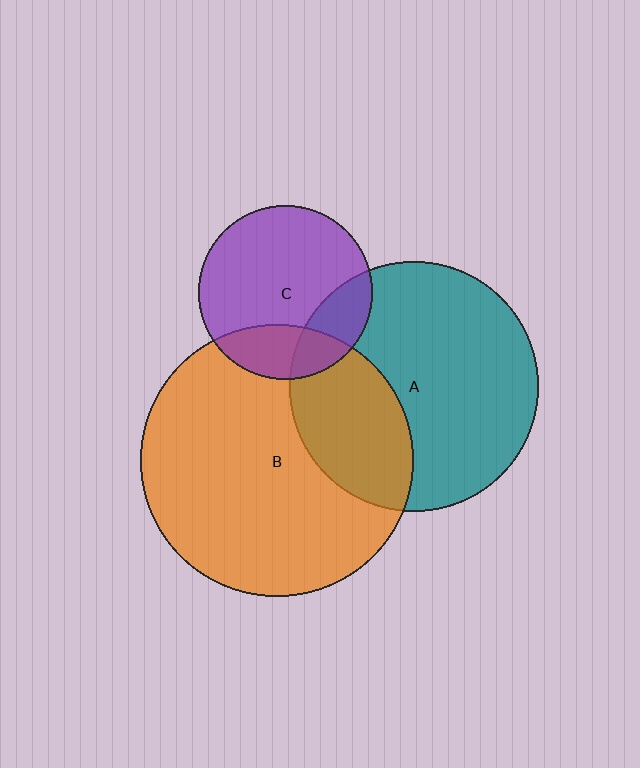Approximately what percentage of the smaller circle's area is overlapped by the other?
Approximately 30%.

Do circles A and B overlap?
Yes.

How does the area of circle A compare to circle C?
Approximately 2.1 times.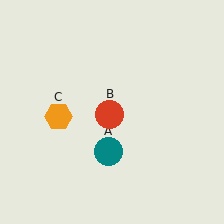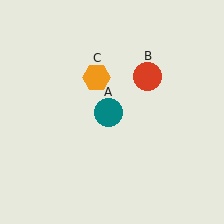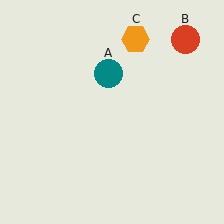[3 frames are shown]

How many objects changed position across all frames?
3 objects changed position: teal circle (object A), red circle (object B), orange hexagon (object C).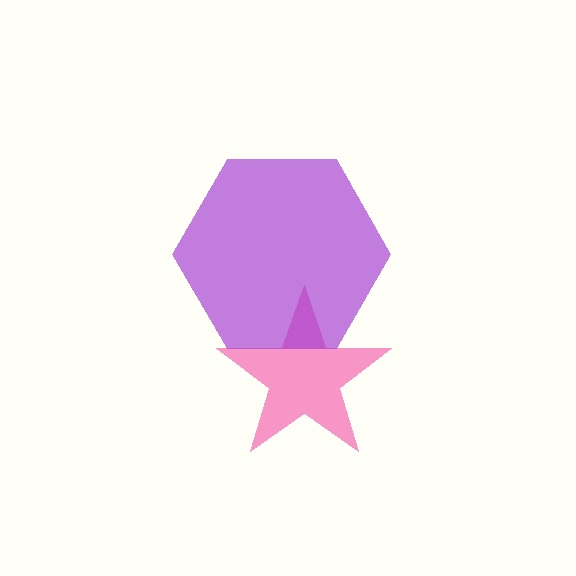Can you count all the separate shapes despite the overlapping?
Yes, there are 2 separate shapes.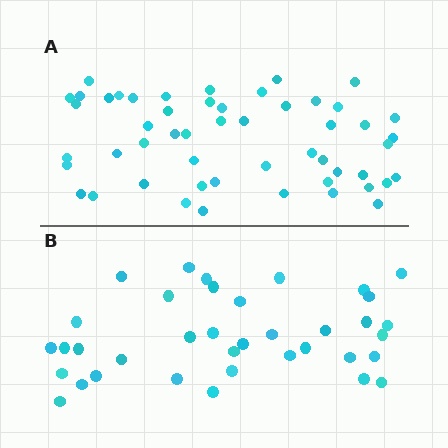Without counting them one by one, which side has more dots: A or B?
Region A (the top region) has more dots.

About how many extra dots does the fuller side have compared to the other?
Region A has approximately 15 more dots than region B.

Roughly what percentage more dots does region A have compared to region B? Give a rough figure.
About 40% more.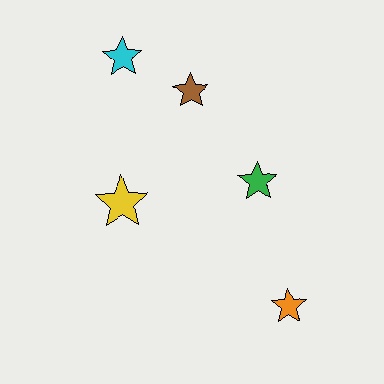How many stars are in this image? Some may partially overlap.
There are 5 stars.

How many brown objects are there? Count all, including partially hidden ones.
There is 1 brown object.